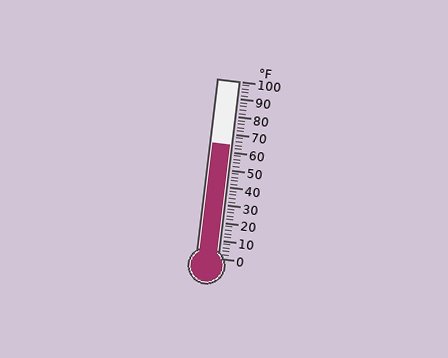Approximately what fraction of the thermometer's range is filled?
The thermometer is filled to approximately 65% of its range.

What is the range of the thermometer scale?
The thermometer scale ranges from 0°F to 100°F.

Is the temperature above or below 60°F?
The temperature is above 60°F.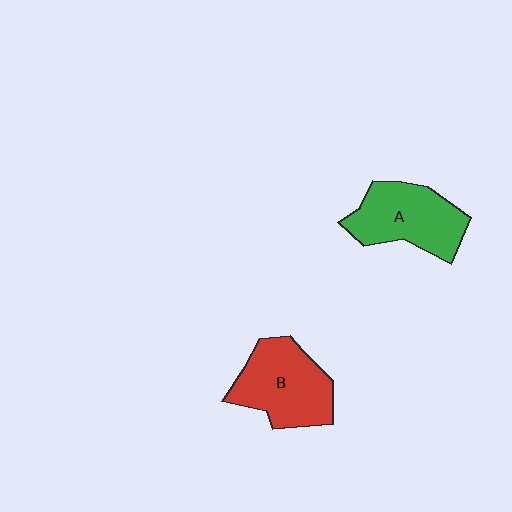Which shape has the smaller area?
Shape A (green).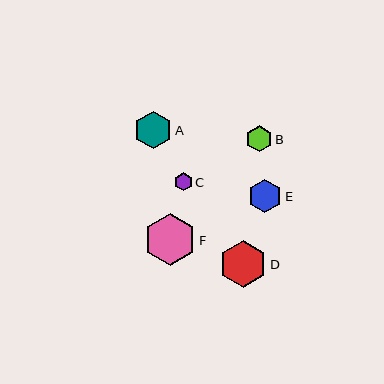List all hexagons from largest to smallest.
From largest to smallest: F, D, A, E, B, C.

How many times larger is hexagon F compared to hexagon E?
Hexagon F is approximately 1.5 times the size of hexagon E.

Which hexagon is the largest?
Hexagon F is the largest with a size of approximately 52 pixels.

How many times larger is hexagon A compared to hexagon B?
Hexagon A is approximately 1.4 times the size of hexagon B.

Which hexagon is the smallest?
Hexagon C is the smallest with a size of approximately 18 pixels.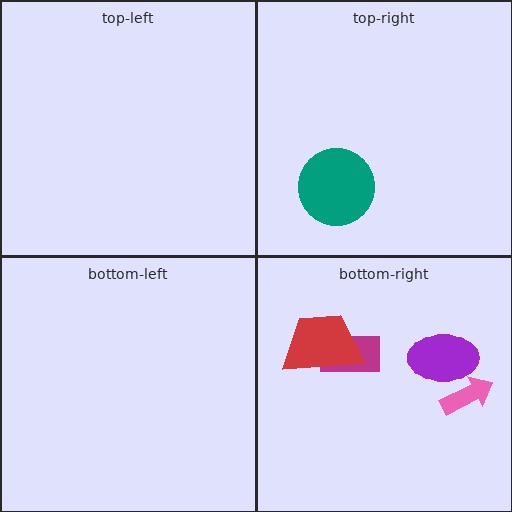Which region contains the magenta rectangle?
The bottom-right region.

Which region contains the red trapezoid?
The bottom-right region.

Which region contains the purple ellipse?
The bottom-right region.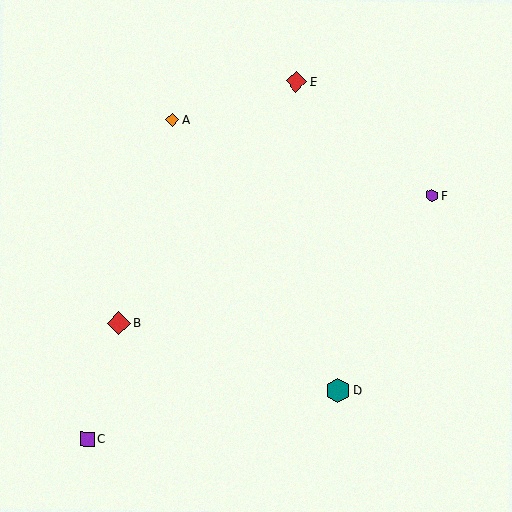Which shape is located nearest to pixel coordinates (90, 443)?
The purple square (labeled C) at (88, 439) is nearest to that location.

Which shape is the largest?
The teal hexagon (labeled D) is the largest.